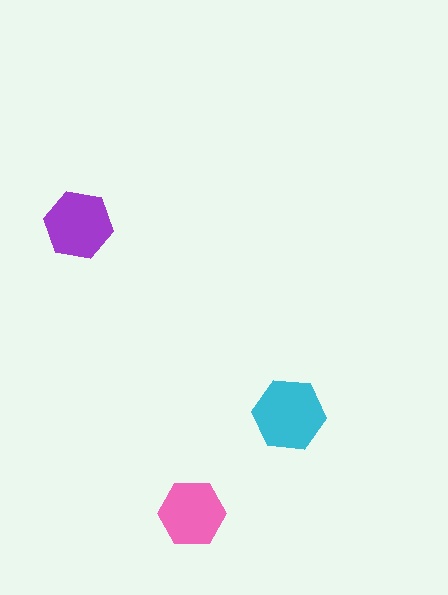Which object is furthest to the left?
The purple hexagon is leftmost.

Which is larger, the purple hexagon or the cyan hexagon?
The cyan one.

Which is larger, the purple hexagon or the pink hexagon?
The purple one.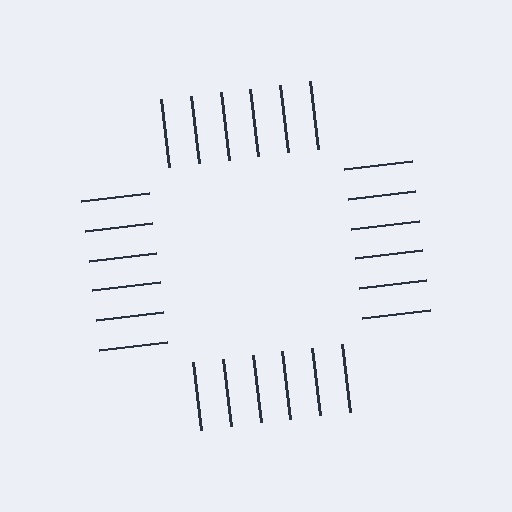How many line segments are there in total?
24 — 6 along each of the 4 edges.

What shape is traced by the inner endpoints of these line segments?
An illusory square — the line segments terminate on its edges but no continuous stroke is drawn.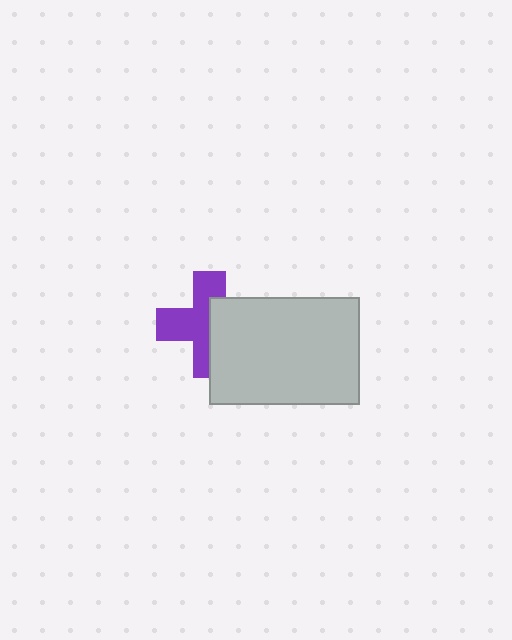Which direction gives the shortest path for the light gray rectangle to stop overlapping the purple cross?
Moving right gives the shortest separation.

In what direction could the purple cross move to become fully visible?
The purple cross could move left. That would shift it out from behind the light gray rectangle entirely.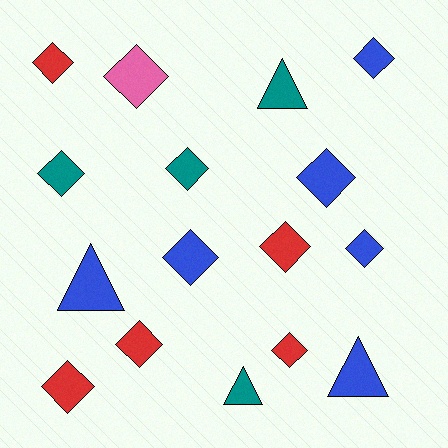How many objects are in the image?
There are 16 objects.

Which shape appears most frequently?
Diamond, with 12 objects.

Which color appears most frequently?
Blue, with 6 objects.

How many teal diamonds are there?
There are 2 teal diamonds.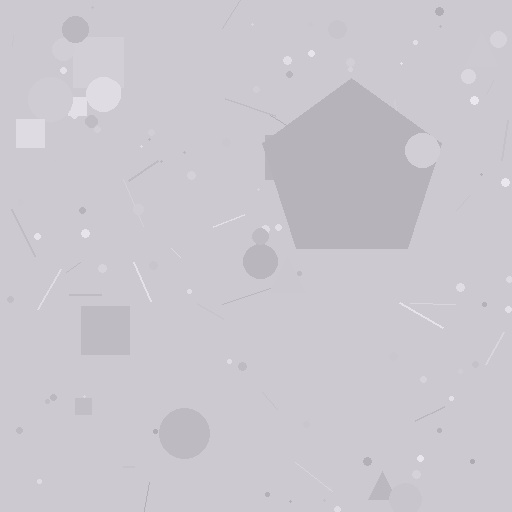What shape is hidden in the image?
A pentagon is hidden in the image.